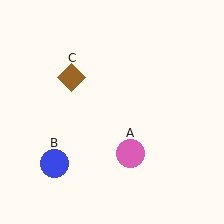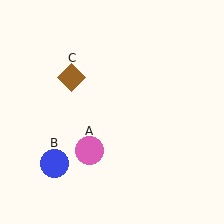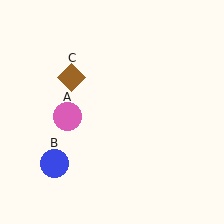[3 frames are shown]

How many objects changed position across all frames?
1 object changed position: pink circle (object A).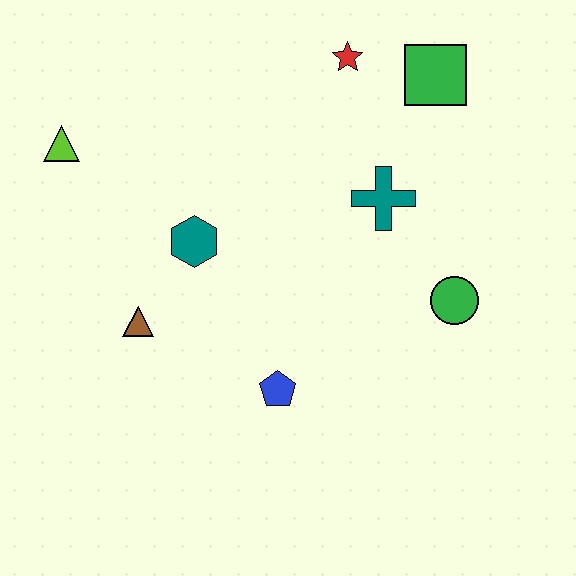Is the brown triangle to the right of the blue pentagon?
No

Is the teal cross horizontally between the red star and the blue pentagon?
No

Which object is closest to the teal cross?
The green circle is closest to the teal cross.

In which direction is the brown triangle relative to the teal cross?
The brown triangle is to the left of the teal cross.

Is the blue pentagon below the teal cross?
Yes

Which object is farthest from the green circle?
The lime triangle is farthest from the green circle.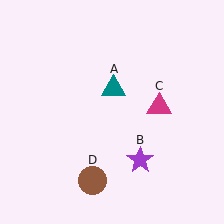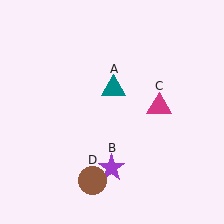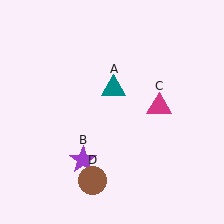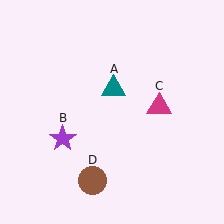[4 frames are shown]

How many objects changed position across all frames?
1 object changed position: purple star (object B).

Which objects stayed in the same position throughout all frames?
Teal triangle (object A) and magenta triangle (object C) and brown circle (object D) remained stationary.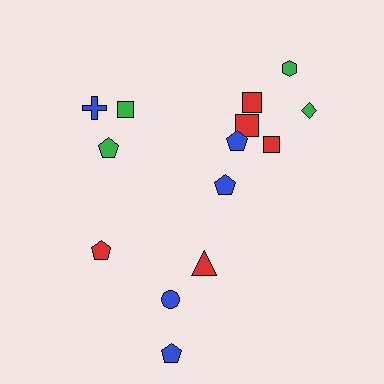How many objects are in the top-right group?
There are 7 objects.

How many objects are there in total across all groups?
There are 14 objects.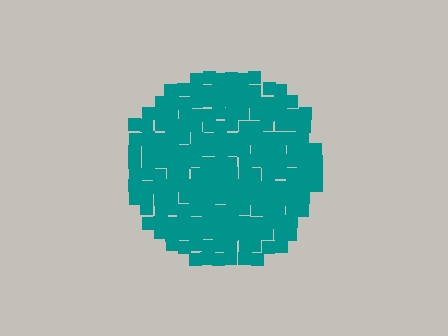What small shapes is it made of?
It is made of small squares.